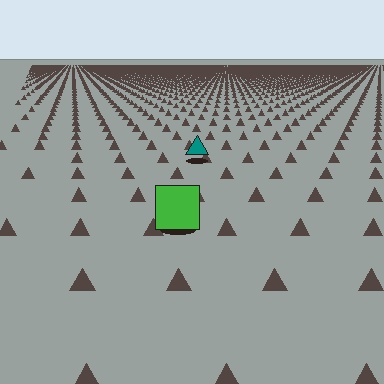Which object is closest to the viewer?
The green square is closest. The texture marks near it are larger and more spread out.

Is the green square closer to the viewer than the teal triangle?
Yes. The green square is closer — you can tell from the texture gradient: the ground texture is coarser near it.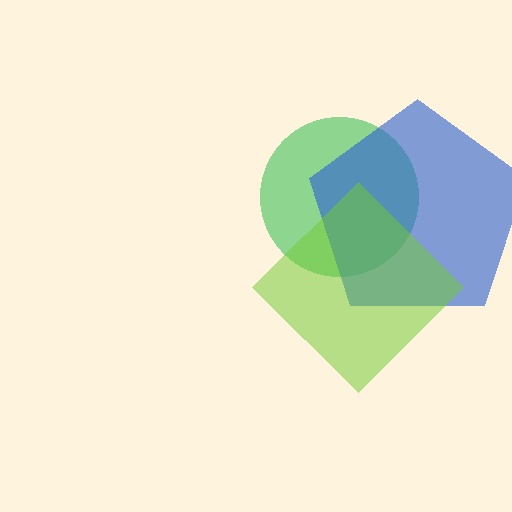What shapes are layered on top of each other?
The layered shapes are: a green circle, a blue pentagon, a lime diamond.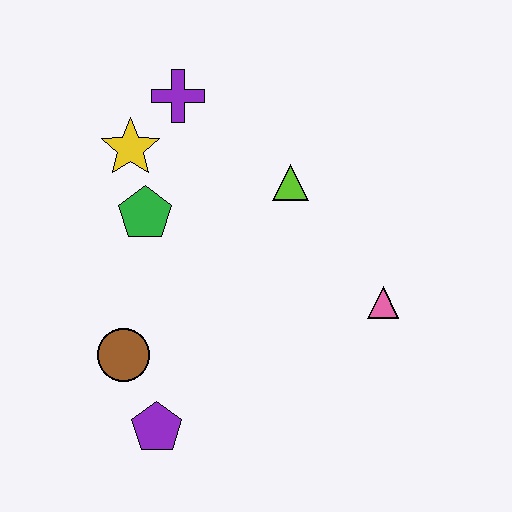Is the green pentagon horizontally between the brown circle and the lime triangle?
Yes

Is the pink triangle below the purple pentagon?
No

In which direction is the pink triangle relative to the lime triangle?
The pink triangle is below the lime triangle.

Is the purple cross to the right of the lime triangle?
No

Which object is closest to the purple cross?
The yellow star is closest to the purple cross.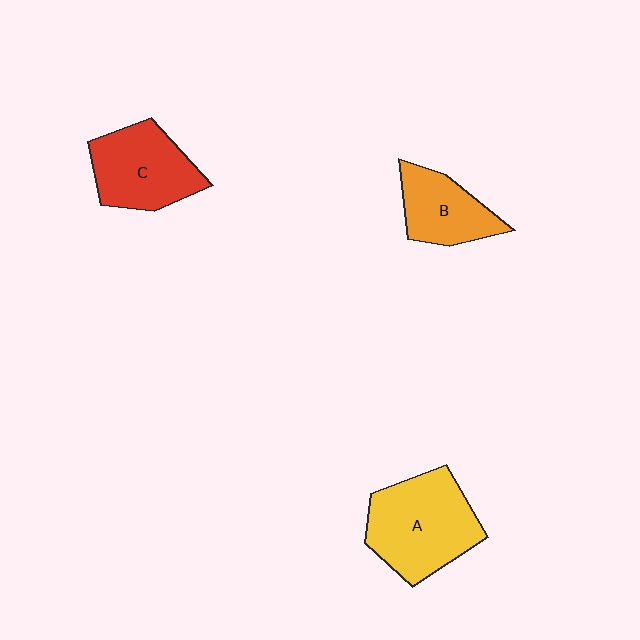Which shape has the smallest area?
Shape B (orange).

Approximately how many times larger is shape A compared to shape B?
Approximately 1.6 times.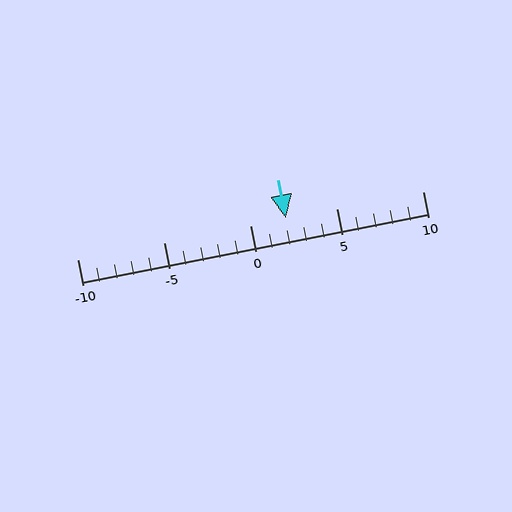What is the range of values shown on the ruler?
The ruler shows values from -10 to 10.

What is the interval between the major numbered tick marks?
The major tick marks are spaced 5 units apart.